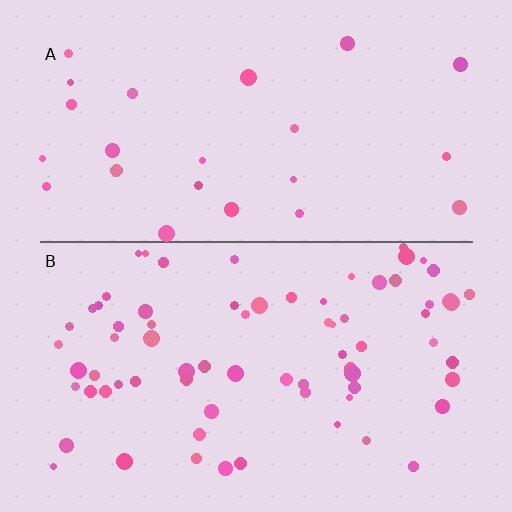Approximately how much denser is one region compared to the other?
Approximately 3.0× — region B over region A.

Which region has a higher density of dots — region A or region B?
B (the bottom).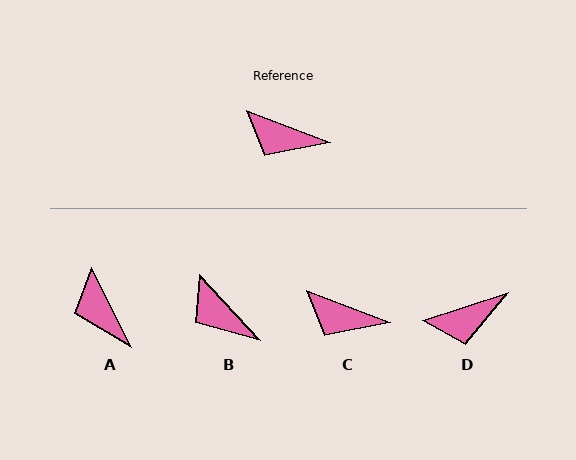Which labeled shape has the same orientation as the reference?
C.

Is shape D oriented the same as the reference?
No, it is off by about 39 degrees.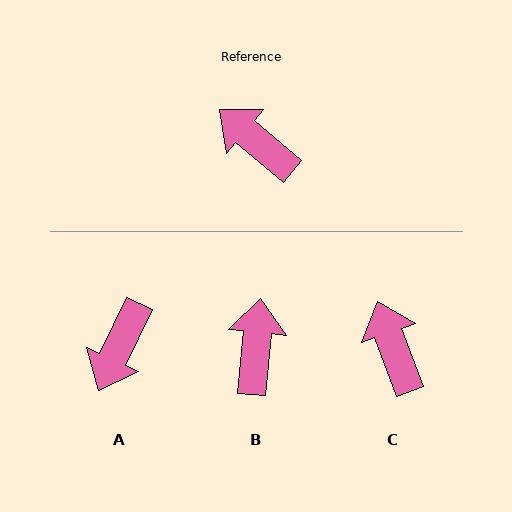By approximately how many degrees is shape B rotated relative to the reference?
Approximately 55 degrees clockwise.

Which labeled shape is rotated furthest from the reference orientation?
A, about 105 degrees away.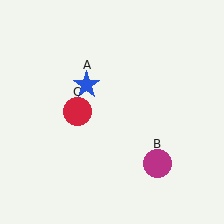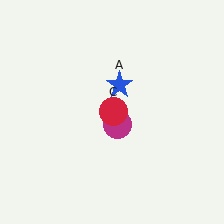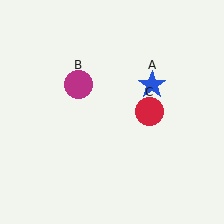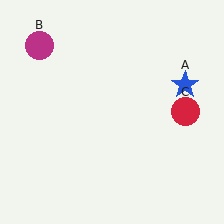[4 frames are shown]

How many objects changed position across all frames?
3 objects changed position: blue star (object A), magenta circle (object B), red circle (object C).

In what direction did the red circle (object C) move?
The red circle (object C) moved right.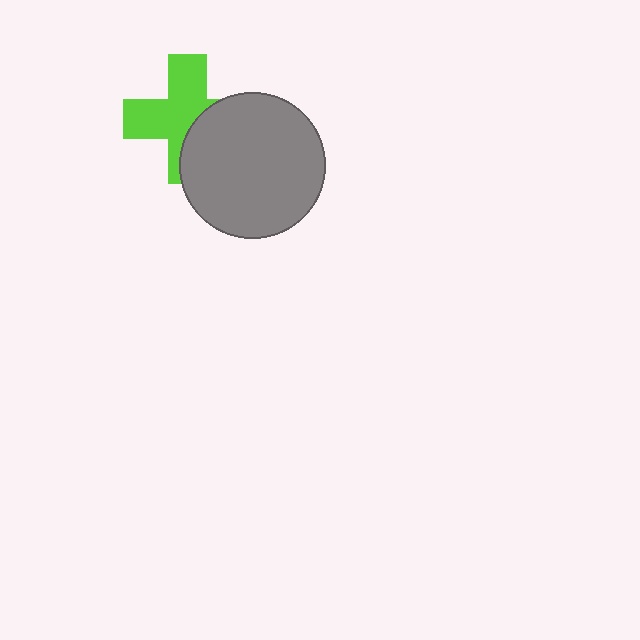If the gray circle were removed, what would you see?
You would see the complete lime cross.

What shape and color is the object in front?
The object in front is a gray circle.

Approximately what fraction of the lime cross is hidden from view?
Roughly 39% of the lime cross is hidden behind the gray circle.